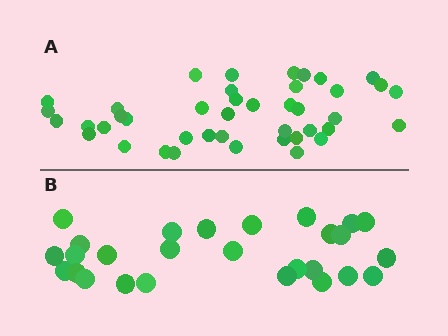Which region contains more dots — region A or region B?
Region A (the top region) has more dots.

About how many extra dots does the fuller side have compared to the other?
Region A has approximately 15 more dots than region B.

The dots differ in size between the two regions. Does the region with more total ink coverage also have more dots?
No. Region B has more total ink coverage because its dots are larger, but region A actually contains more individual dots. Total area can be misleading — the number of items is what matters here.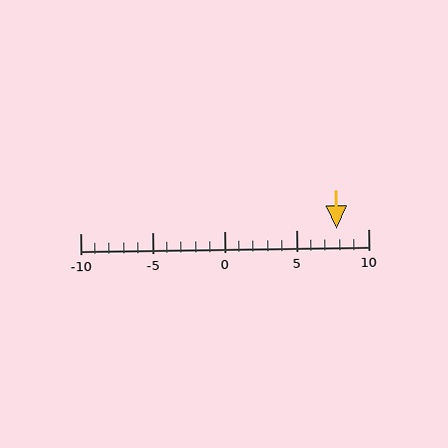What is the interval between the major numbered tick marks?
The major tick marks are spaced 5 units apart.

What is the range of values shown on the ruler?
The ruler shows values from -10 to 10.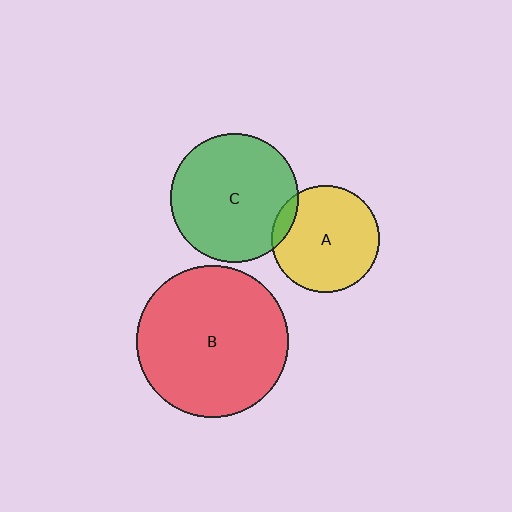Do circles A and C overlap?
Yes.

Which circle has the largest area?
Circle B (red).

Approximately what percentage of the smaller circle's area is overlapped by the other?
Approximately 10%.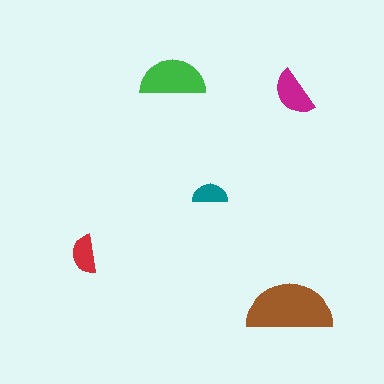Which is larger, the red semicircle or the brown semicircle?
The brown one.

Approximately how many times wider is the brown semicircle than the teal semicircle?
About 2.5 times wider.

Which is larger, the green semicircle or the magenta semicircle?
The green one.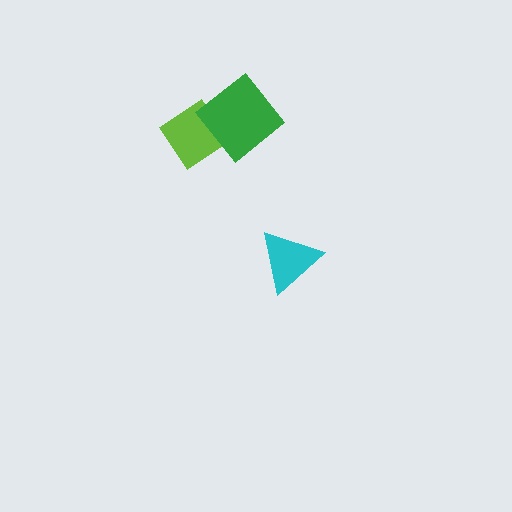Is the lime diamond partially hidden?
Yes, it is partially covered by another shape.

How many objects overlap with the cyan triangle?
0 objects overlap with the cyan triangle.